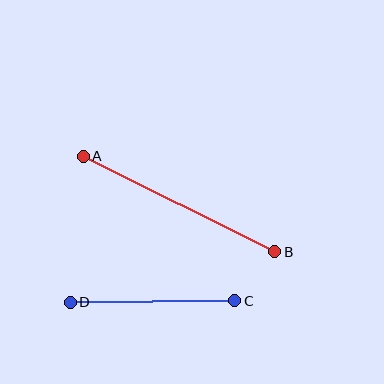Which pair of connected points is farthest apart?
Points A and B are farthest apart.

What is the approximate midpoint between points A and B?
The midpoint is at approximately (179, 204) pixels.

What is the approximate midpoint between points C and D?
The midpoint is at approximately (152, 301) pixels.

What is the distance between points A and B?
The distance is approximately 214 pixels.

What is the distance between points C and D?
The distance is approximately 164 pixels.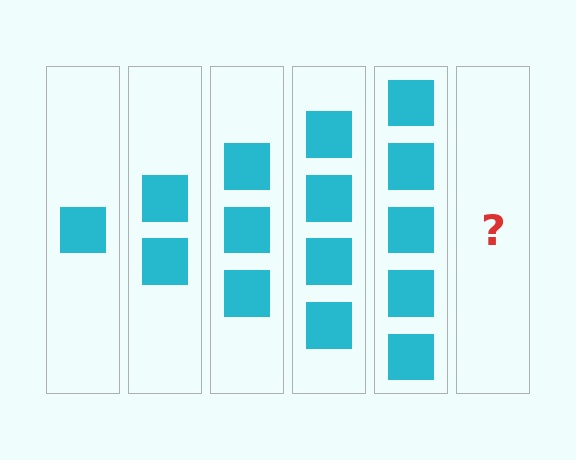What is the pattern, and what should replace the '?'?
The pattern is that each step adds one more square. The '?' should be 6 squares.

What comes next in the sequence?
The next element should be 6 squares.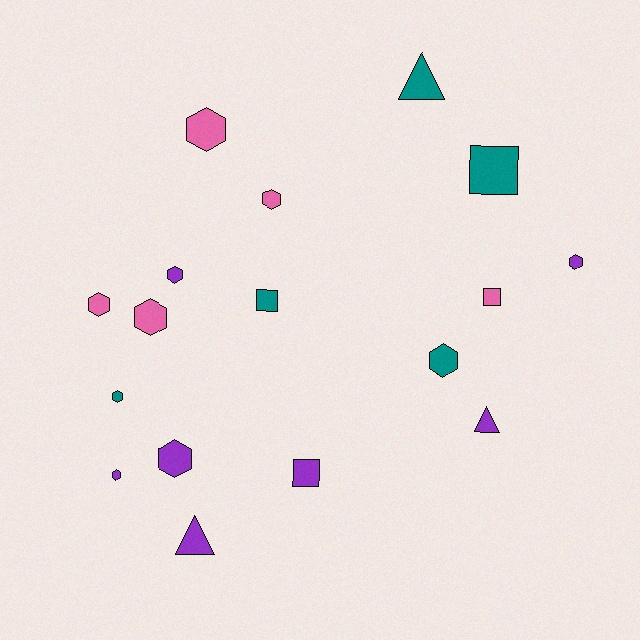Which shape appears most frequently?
Hexagon, with 10 objects.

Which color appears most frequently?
Purple, with 7 objects.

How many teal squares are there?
There are 2 teal squares.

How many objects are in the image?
There are 17 objects.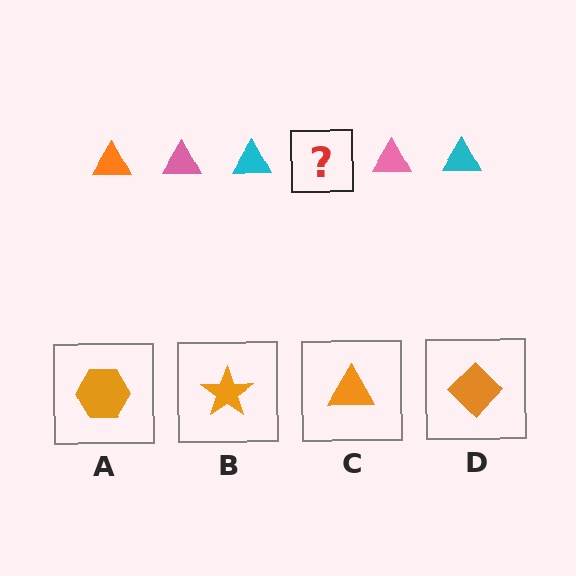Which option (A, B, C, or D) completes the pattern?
C.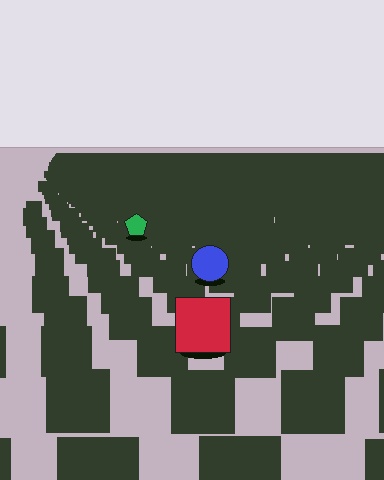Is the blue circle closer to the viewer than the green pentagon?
Yes. The blue circle is closer — you can tell from the texture gradient: the ground texture is coarser near it.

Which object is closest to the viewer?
The red square is closest. The texture marks near it are larger and more spread out.